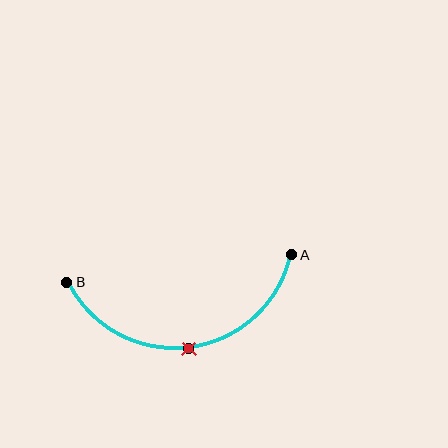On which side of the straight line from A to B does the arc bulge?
The arc bulges below the straight line connecting A and B.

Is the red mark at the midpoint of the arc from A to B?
Yes. The red mark lies on the arc at equal arc-length from both A and B — it is the arc midpoint.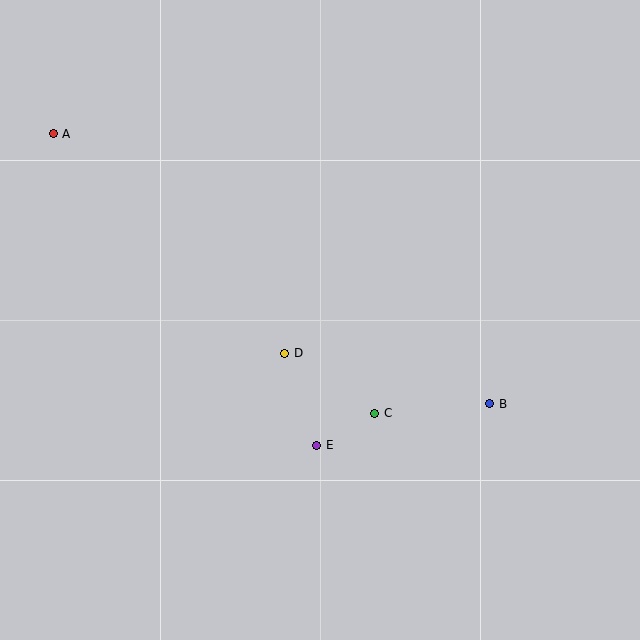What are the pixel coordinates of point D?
Point D is at (285, 353).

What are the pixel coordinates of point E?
Point E is at (317, 445).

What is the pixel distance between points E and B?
The distance between E and B is 178 pixels.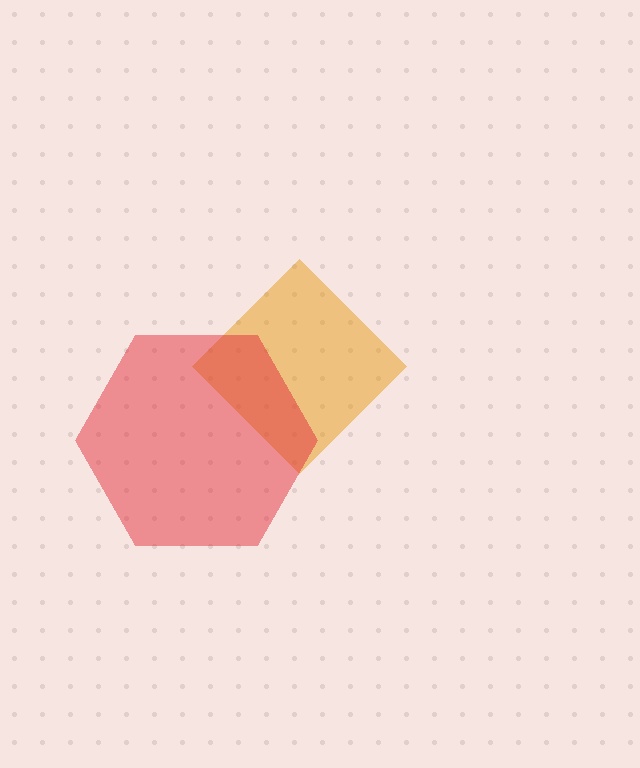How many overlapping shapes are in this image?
There are 2 overlapping shapes in the image.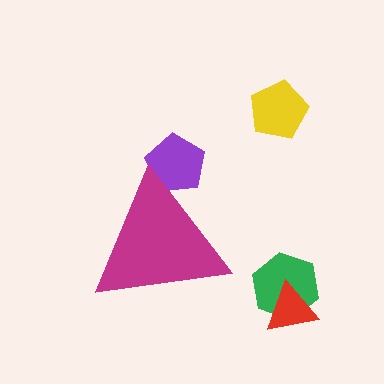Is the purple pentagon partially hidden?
Yes, the purple pentagon is partially hidden behind the magenta triangle.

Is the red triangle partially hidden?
No, the red triangle is fully visible.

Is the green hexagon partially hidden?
No, the green hexagon is fully visible.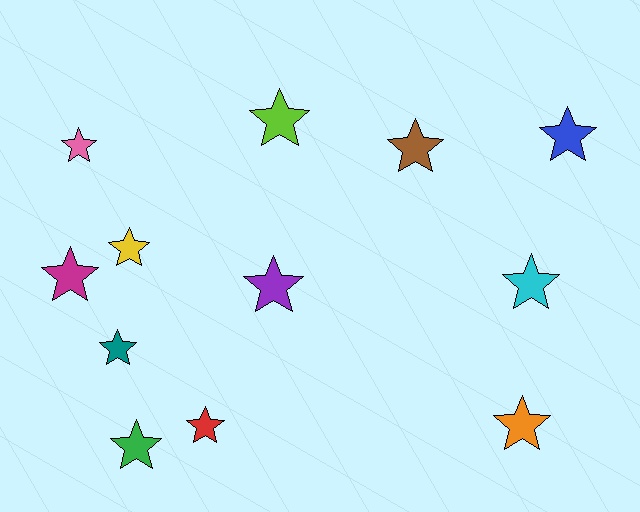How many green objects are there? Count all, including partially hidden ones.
There is 1 green object.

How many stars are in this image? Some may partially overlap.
There are 12 stars.